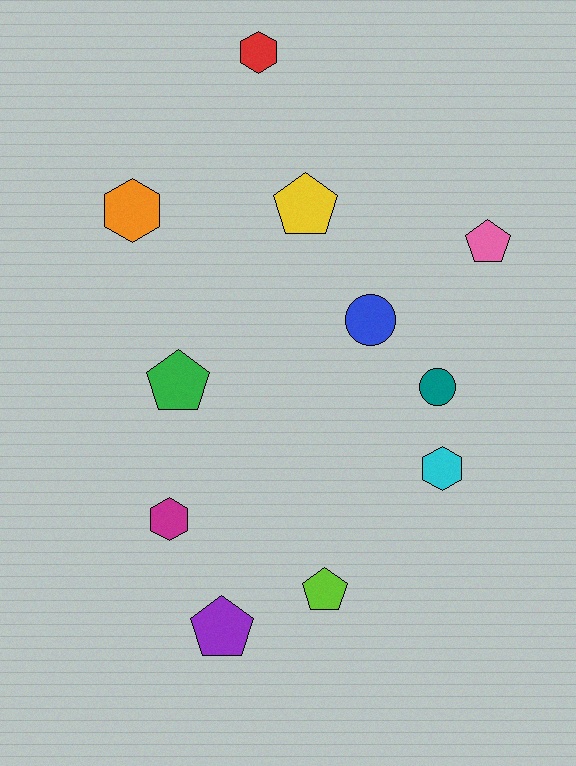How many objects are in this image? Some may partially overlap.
There are 11 objects.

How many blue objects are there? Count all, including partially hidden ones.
There is 1 blue object.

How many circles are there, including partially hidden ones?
There are 2 circles.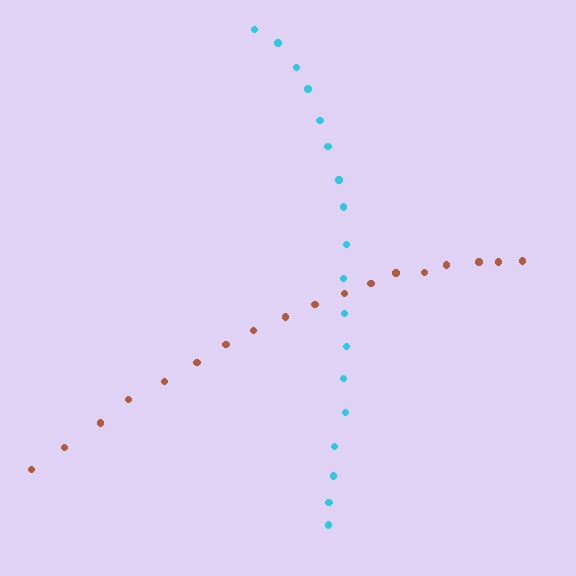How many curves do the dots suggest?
There are 2 distinct paths.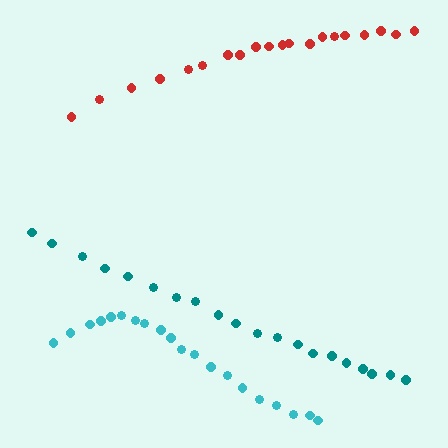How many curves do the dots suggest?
There are 3 distinct paths.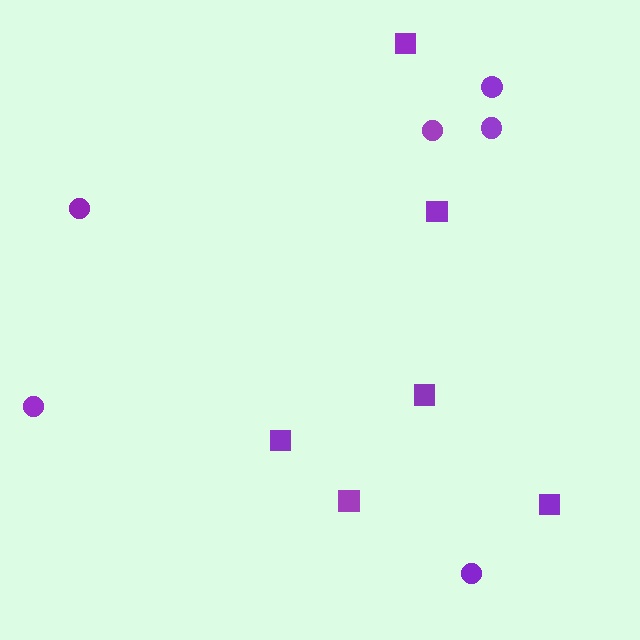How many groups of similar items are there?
There are 2 groups: one group of squares (6) and one group of circles (6).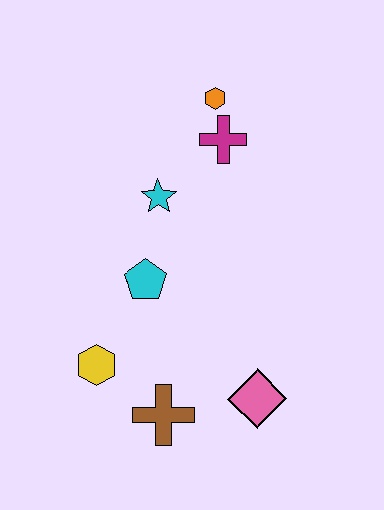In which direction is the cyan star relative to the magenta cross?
The cyan star is to the left of the magenta cross.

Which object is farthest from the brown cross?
The orange hexagon is farthest from the brown cross.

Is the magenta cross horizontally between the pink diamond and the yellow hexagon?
Yes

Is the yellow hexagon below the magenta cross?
Yes